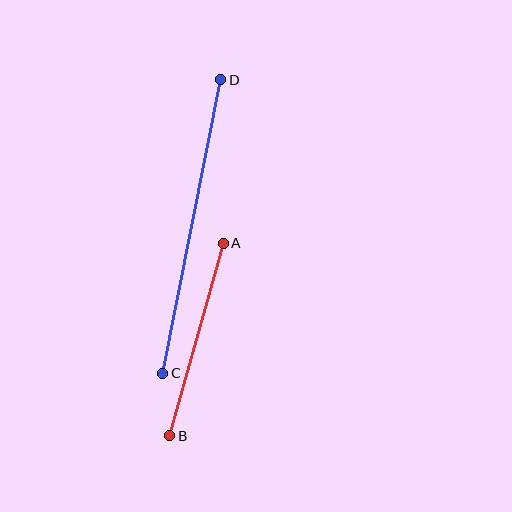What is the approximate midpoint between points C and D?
The midpoint is at approximately (192, 227) pixels.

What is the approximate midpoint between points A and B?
The midpoint is at approximately (197, 340) pixels.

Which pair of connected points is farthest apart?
Points C and D are farthest apart.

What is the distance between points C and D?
The distance is approximately 299 pixels.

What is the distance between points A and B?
The distance is approximately 200 pixels.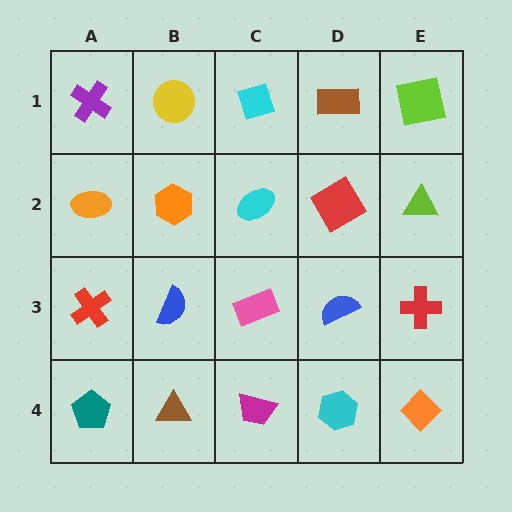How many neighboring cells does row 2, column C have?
4.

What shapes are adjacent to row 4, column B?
A blue semicircle (row 3, column B), a teal pentagon (row 4, column A), a magenta trapezoid (row 4, column C).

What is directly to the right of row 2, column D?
A lime triangle.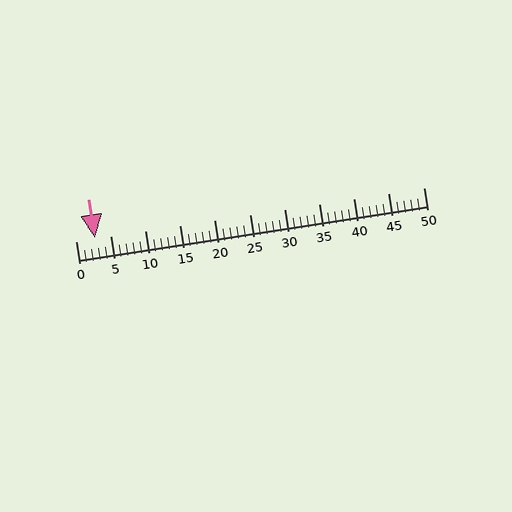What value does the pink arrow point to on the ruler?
The pink arrow points to approximately 3.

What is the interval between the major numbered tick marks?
The major tick marks are spaced 5 units apart.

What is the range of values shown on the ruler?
The ruler shows values from 0 to 50.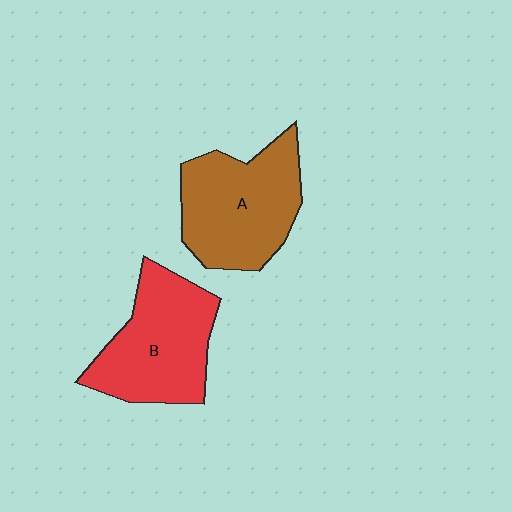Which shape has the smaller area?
Shape B (red).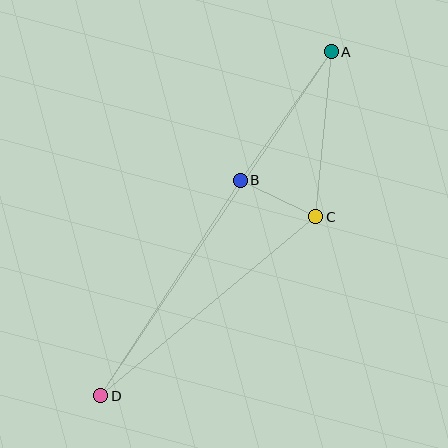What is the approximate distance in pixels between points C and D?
The distance between C and D is approximately 280 pixels.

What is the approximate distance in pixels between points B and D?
The distance between B and D is approximately 257 pixels.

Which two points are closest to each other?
Points B and C are closest to each other.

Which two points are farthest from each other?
Points A and D are farthest from each other.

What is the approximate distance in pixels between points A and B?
The distance between A and B is approximately 157 pixels.